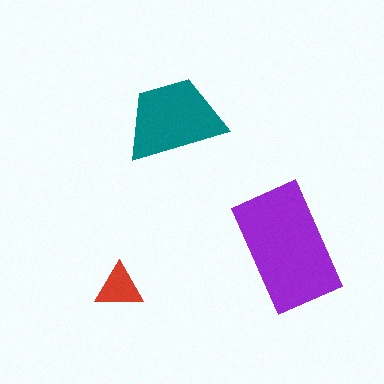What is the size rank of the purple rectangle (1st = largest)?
1st.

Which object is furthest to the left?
The red triangle is leftmost.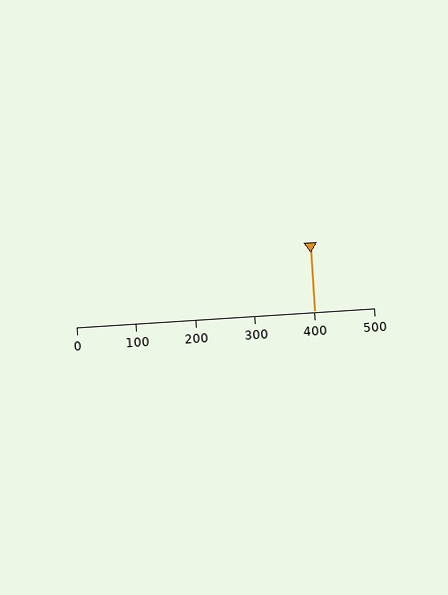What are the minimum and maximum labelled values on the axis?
The axis runs from 0 to 500.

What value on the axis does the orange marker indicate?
The marker indicates approximately 400.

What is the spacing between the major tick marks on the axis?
The major ticks are spaced 100 apart.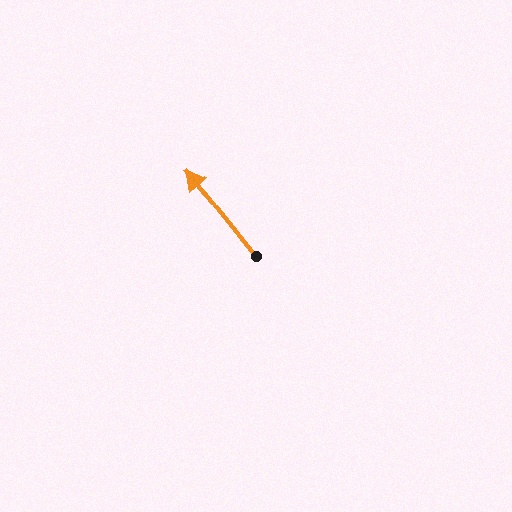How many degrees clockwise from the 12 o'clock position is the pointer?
Approximately 322 degrees.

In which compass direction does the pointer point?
Northwest.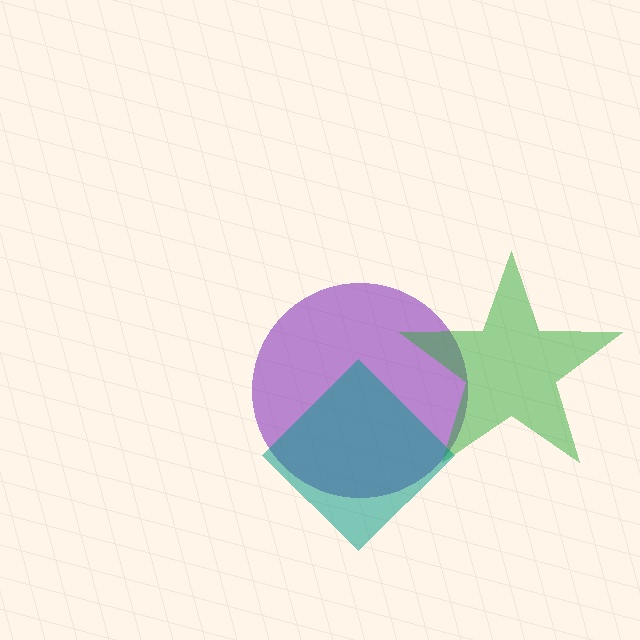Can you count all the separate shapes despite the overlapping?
Yes, there are 3 separate shapes.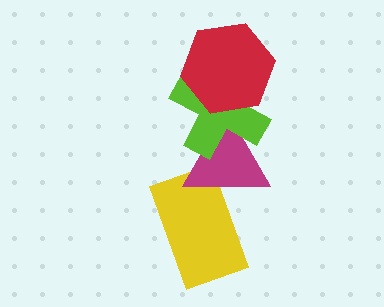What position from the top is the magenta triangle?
The magenta triangle is 3rd from the top.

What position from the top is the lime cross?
The lime cross is 2nd from the top.